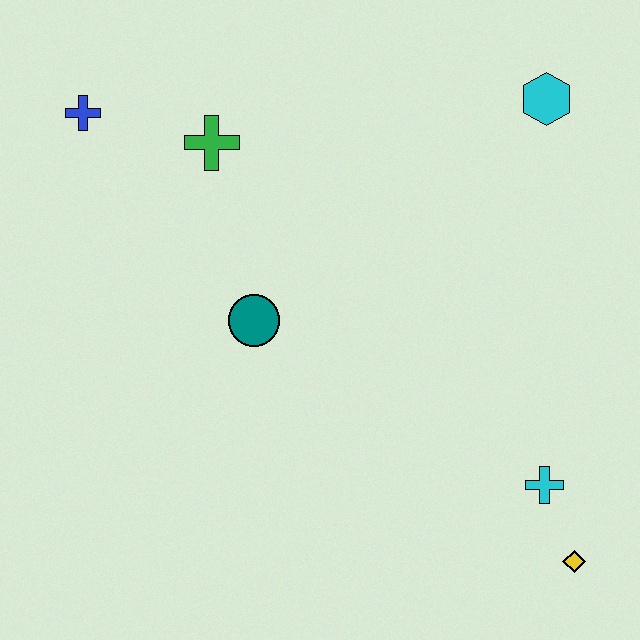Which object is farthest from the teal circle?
The yellow diamond is farthest from the teal circle.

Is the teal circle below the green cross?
Yes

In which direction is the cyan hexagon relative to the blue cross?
The cyan hexagon is to the right of the blue cross.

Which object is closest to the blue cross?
The green cross is closest to the blue cross.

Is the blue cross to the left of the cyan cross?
Yes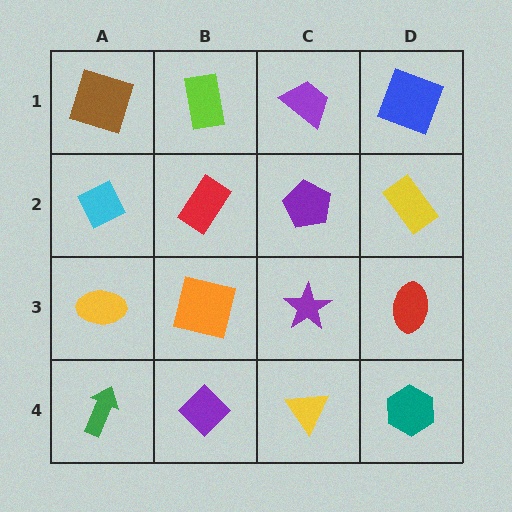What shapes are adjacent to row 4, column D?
A red ellipse (row 3, column D), a yellow triangle (row 4, column C).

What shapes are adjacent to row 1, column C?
A purple pentagon (row 2, column C), a lime rectangle (row 1, column B), a blue square (row 1, column D).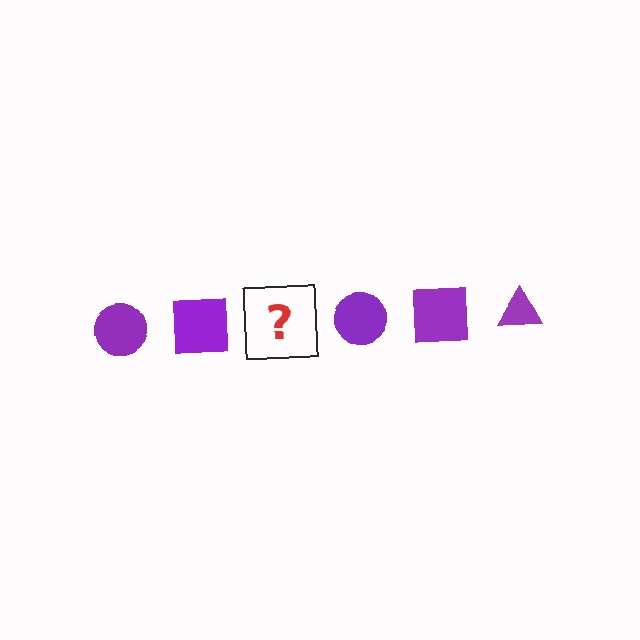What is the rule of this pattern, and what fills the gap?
The rule is that the pattern cycles through circle, square, triangle shapes in purple. The gap should be filled with a purple triangle.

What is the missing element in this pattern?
The missing element is a purple triangle.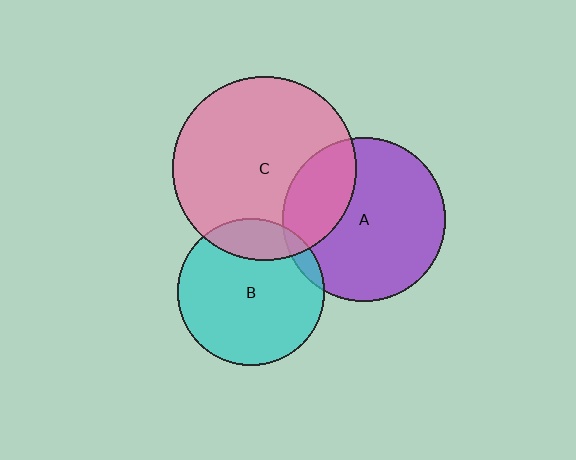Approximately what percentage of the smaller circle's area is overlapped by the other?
Approximately 20%.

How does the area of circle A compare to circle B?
Approximately 1.2 times.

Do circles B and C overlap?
Yes.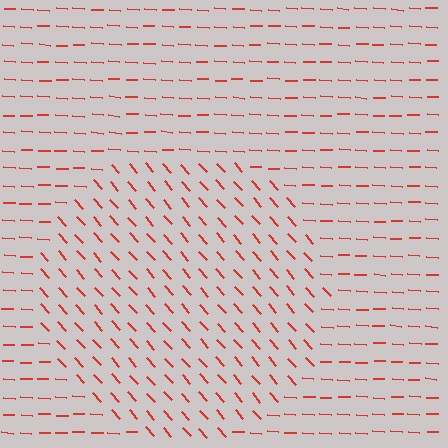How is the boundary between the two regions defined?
The boundary is defined purely by a change in line orientation (approximately 45 degrees difference). All lines are the same color and thickness.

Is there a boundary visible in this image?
Yes, there is a texture boundary formed by a change in line orientation.